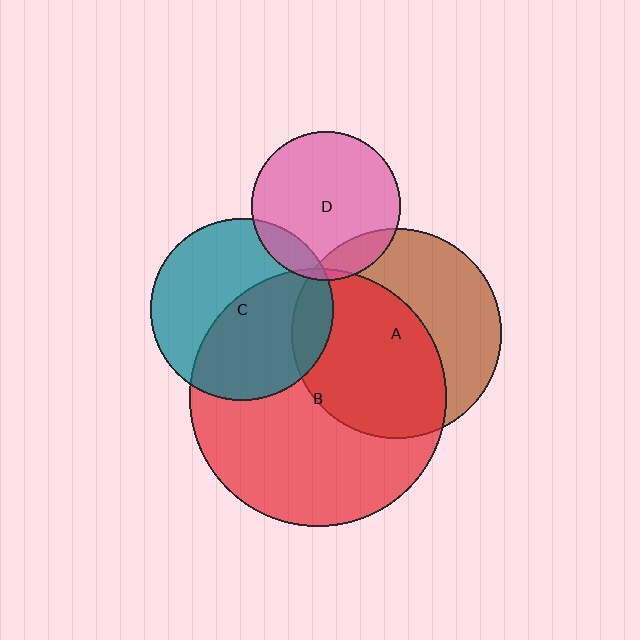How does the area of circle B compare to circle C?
Approximately 2.0 times.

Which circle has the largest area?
Circle B (red).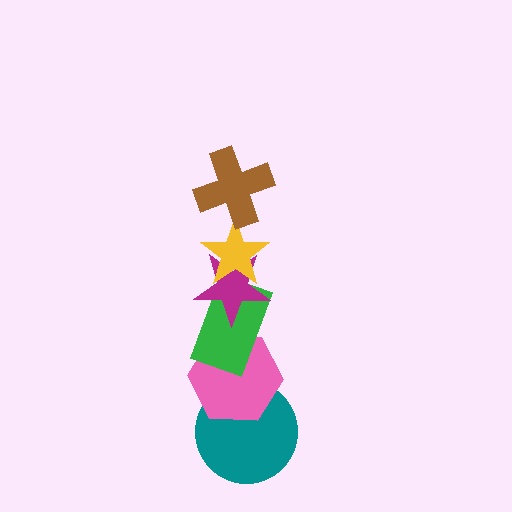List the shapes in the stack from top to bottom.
From top to bottom: the brown cross, the yellow star, the magenta star, the green rectangle, the pink hexagon, the teal circle.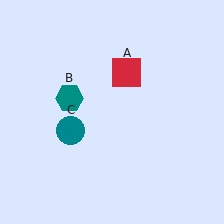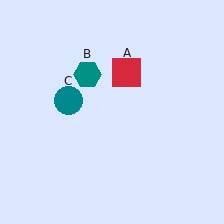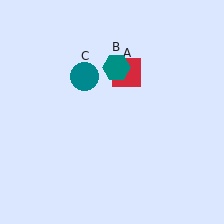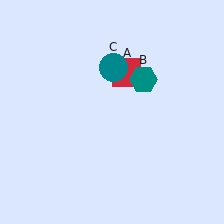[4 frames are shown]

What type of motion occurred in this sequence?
The teal hexagon (object B), teal circle (object C) rotated clockwise around the center of the scene.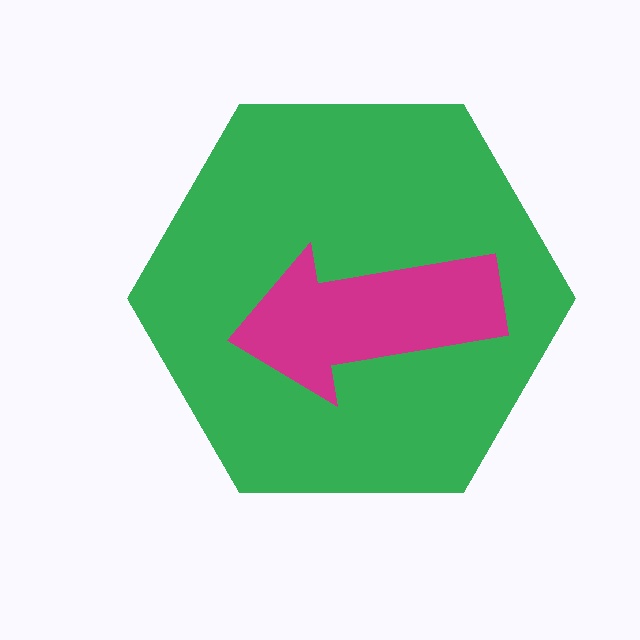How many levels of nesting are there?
2.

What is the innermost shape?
The magenta arrow.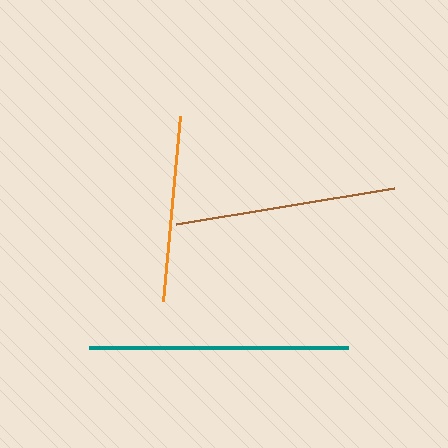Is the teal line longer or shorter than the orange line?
The teal line is longer than the orange line.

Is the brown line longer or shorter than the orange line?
The brown line is longer than the orange line.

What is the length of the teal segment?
The teal segment is approximately 259 pixels long.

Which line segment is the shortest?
The orange line is the shortest at approximately 187 pixels.